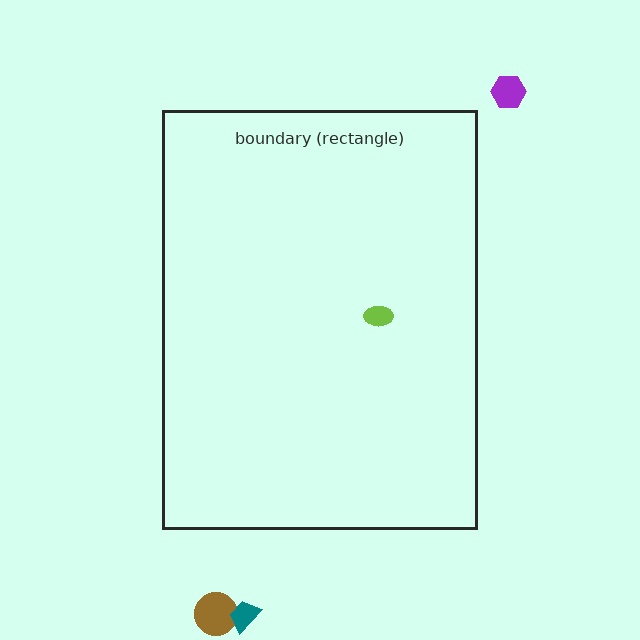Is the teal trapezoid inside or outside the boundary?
Outside.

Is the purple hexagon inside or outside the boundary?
Outside.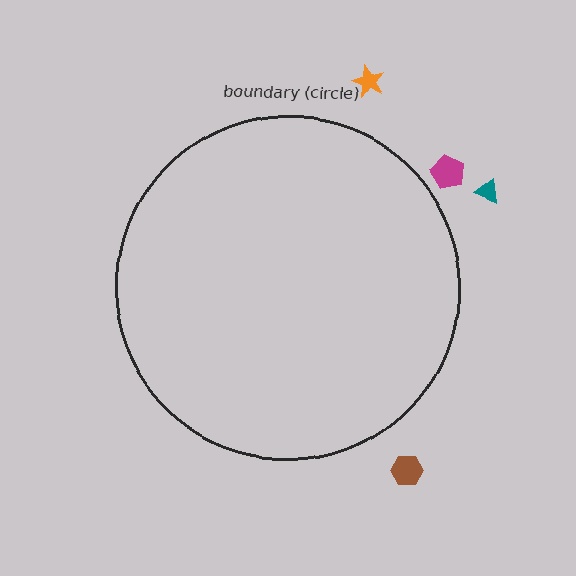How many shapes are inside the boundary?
0 inside, 4 outside.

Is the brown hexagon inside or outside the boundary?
Outside.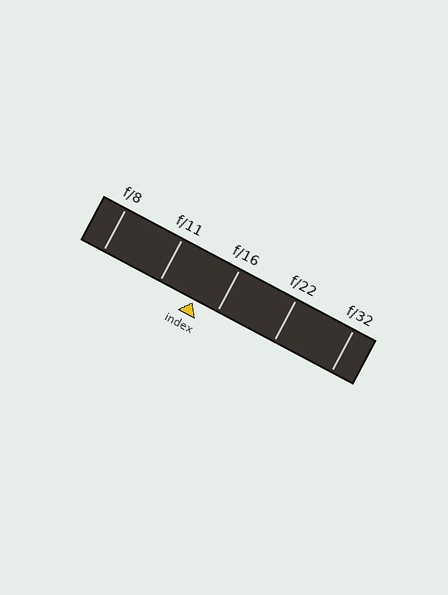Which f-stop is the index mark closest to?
The index mark is closest to f/16.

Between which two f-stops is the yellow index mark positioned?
The index mark is between f/11 and f/16.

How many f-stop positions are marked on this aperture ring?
There are 5 f-stop positions marked.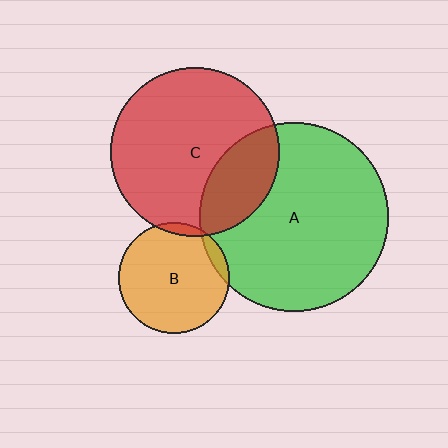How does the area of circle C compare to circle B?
Approximately 2.3 times.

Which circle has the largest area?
Circle A (green).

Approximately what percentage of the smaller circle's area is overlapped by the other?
Approximately 5%.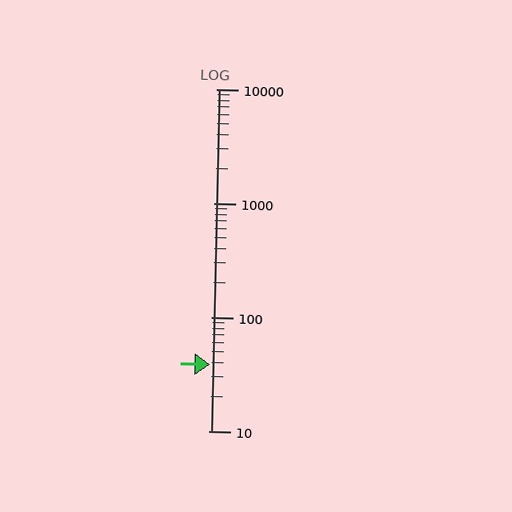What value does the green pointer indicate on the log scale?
The pointer indicates approximately 38.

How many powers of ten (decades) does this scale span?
The scale spans 3 decades, from 10 to 10000.